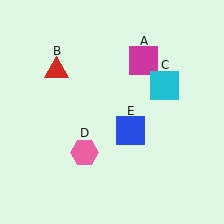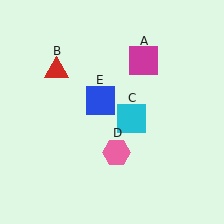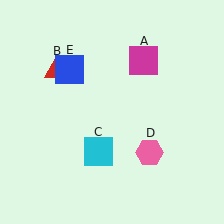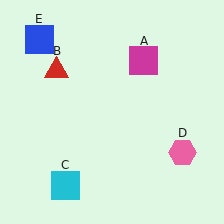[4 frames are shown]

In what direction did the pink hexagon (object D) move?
The pink hexagon (object D) moved right.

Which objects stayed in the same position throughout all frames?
Magenta square (object A) and red triangle (object B) remained stationary.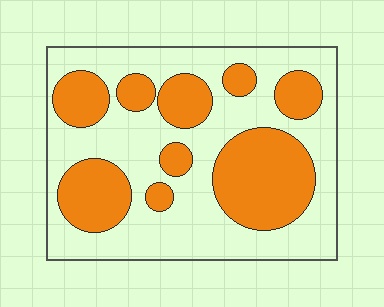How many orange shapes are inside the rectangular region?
9.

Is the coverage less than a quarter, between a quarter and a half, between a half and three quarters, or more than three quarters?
Between a quarter and a half.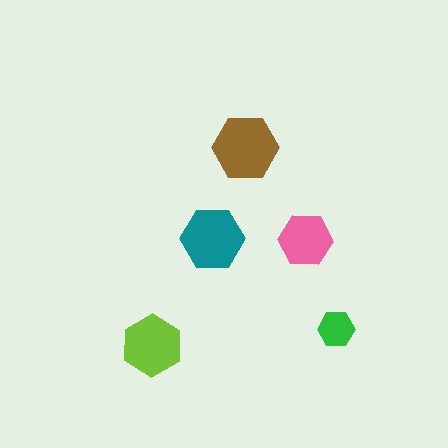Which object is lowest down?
The lime hexagon is bottommost.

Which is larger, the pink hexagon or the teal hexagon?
The teal one.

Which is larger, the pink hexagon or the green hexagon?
The pink one.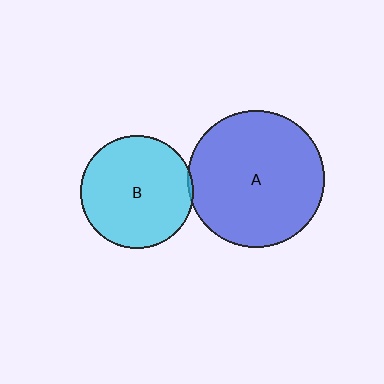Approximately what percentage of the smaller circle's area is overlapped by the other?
Approximately 5%.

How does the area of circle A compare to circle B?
Approximately 1.5 times.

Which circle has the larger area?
Circle A (blue).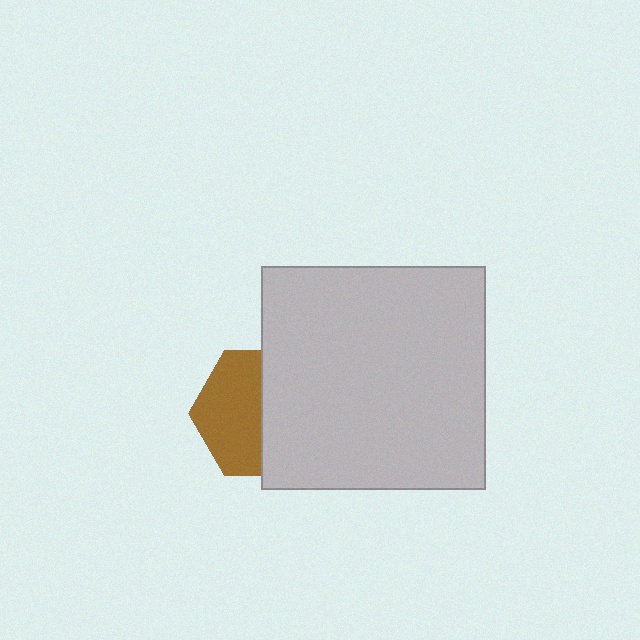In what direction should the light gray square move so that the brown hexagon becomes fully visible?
The light gray square should move right. That is the shortest direction to clear the overlap and leave the brown hexagon fully visible.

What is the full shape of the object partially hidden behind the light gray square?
The partially hidden object is a brown hexagon.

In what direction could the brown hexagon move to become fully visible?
The brown hexagon could move left. That would shift it out from behind the light gray square entirely.